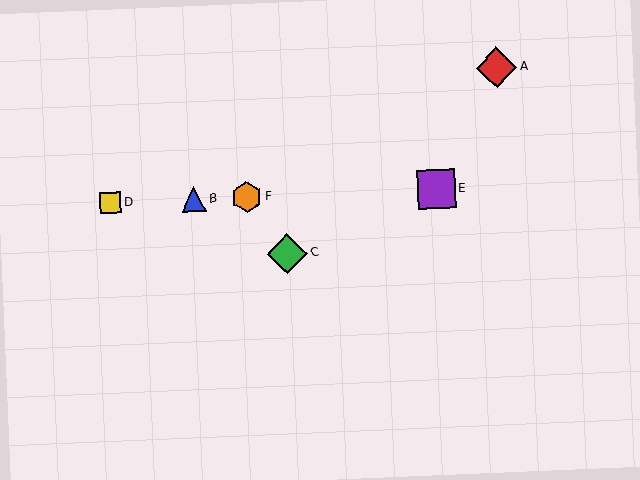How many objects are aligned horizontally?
4 objects (B, D, E, F) are aligned horizontally.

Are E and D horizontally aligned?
Yes, both are at y≈189.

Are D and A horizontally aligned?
No, D is at y≈203 and A is at y≈68.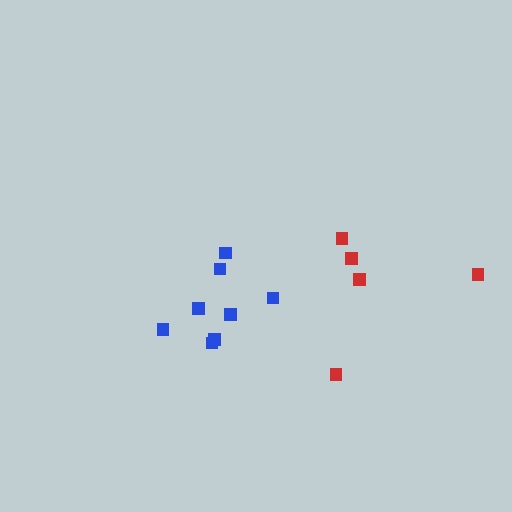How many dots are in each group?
Group 1: 8 dots, Group 2: 5 dots (13 total).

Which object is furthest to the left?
The blue cluster is leftmost.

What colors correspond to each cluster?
The clusters are colored: blue, red.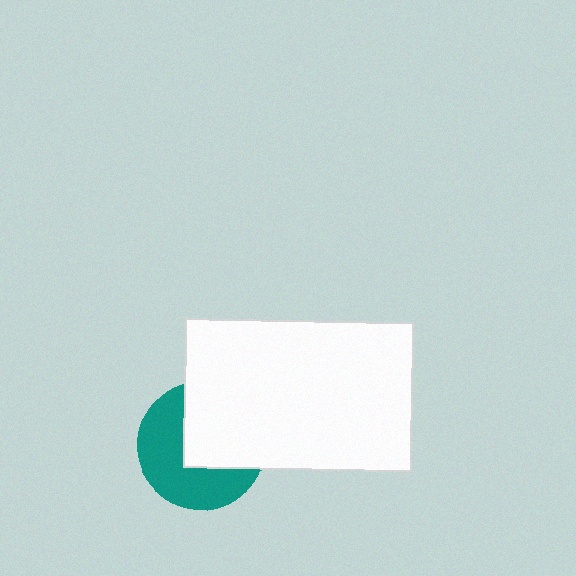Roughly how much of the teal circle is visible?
About half of it is visible (roughly 52%).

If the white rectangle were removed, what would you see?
You would see the complete teal circle.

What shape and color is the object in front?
The object in front is a white rectangle.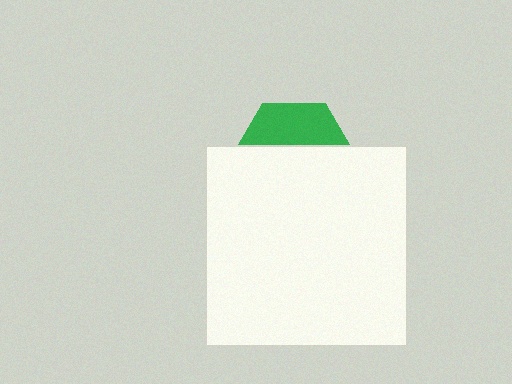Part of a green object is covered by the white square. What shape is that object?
It is a hexagon.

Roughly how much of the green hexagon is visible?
A small part of it is visible (roughly 35%).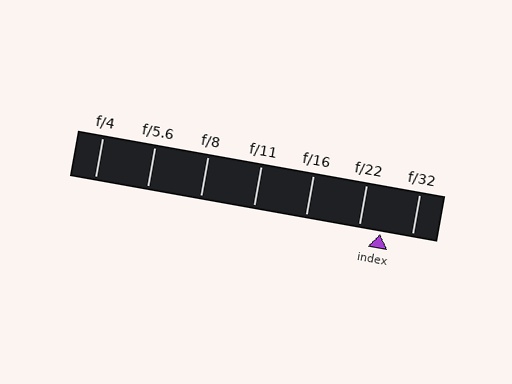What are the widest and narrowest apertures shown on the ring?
The widest aperture shown is f/4 and the narrowest is f/32.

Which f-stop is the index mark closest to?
The index mark is closest to f/22.